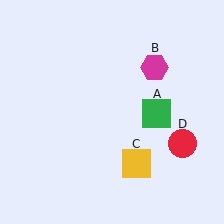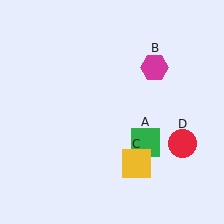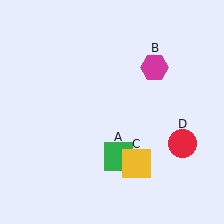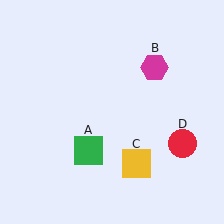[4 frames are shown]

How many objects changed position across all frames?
1 object changed position: green square (object A).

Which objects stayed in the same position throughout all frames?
Magenta hexagon (object B) and yellow square (object C) and red circle (object D) remained stationary.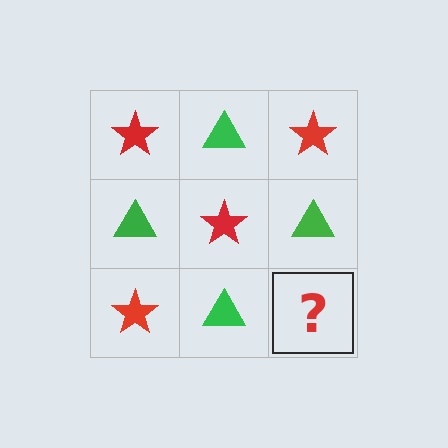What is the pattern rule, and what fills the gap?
The rule is that it alternates red star and green triangle in a checkerboard pattern. The gap should be filled with a red star.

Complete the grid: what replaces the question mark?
The question mark should be replaced with a red star.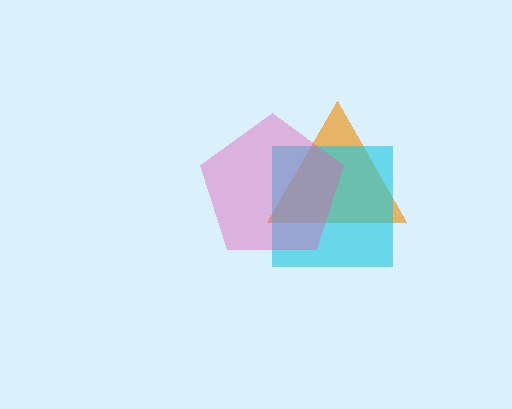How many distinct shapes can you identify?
There are 3 distinct shapes: an orange triangle, a cyan square, a pink pentagon.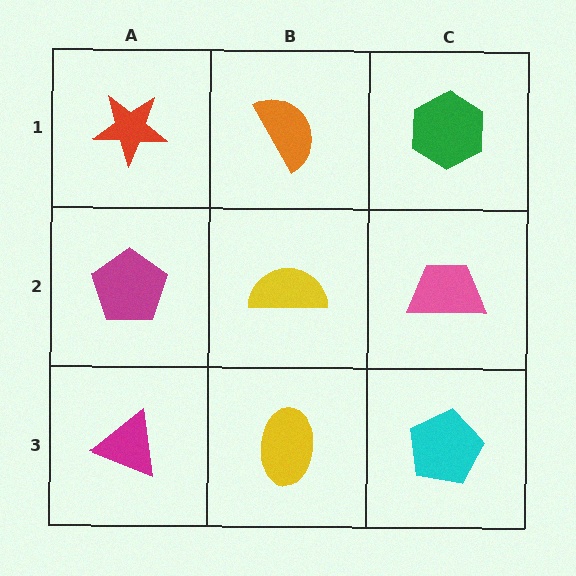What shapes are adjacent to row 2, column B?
An orange semicircle (row 1, column B), a yellow ellipse (row 3, column B), a magenta pentagon (row 2, column A), a pink trapezoid (row 2, column C).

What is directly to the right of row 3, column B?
A cyan pentagon.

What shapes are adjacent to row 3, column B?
A yellow semicircle (row 2, column B), a magenta triangle (row 3, column A), a cyan pentagon (row 3, column C).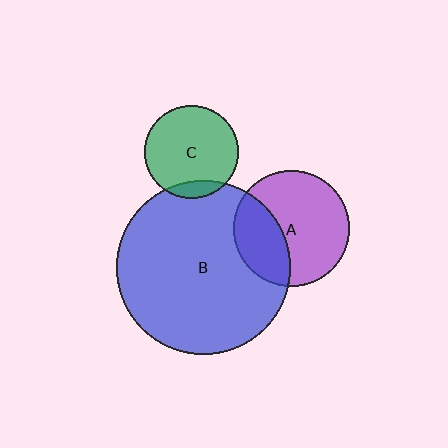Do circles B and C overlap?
Yes.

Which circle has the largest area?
Circle B (blue).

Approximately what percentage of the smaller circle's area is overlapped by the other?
Approximately 10%.